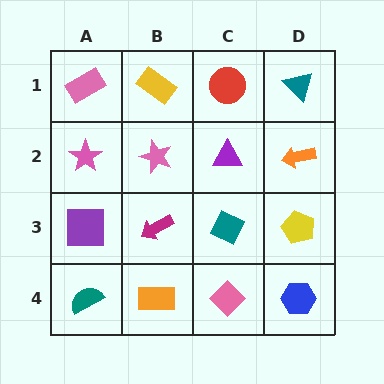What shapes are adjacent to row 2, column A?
A pink rectangle (row 1, column A), a purple square (row 3, column A), a pink star (row 2, column B).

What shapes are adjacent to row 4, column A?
A purple square (row 3, column A), an orange rectangle (row 4, column B).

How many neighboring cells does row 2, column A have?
3.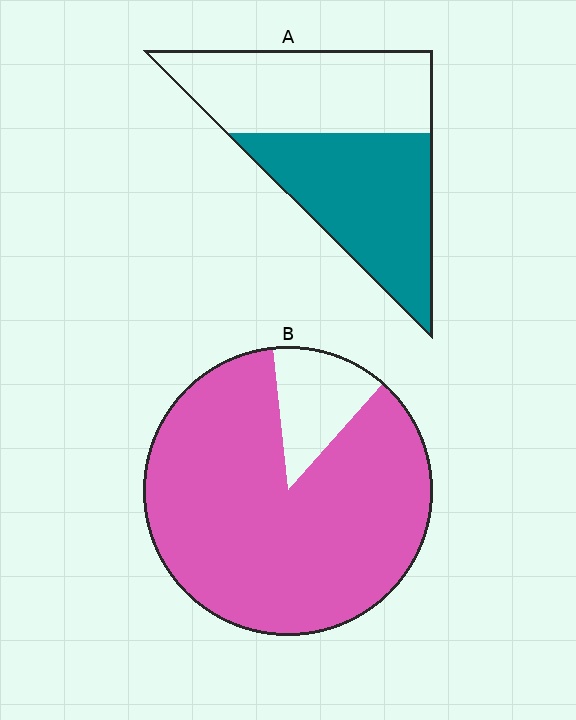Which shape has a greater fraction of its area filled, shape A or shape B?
Shape B.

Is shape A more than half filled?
Roughly half.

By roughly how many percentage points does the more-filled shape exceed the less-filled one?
By roughly 35 percentage points (B over A).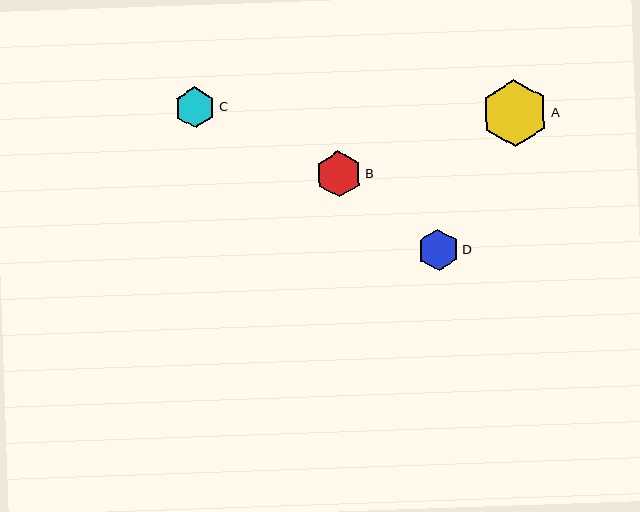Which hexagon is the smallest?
Hexagon C is the smallest with a size of approximately 40 pixels.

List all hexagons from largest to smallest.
From largest to smallest: A, B, D, C.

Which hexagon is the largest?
Hexagon A is the largest with a size of approximately 66 pixels.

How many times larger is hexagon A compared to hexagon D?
Hexagon A is approximately 1.6 times the size of hexagon D.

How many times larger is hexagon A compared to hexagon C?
Hexagon A is approximately 1.6 times the size of hexagon C.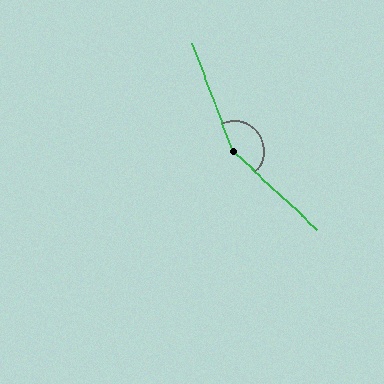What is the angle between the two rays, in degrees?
Approximately 154 degrees.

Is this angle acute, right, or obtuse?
It is obtuse.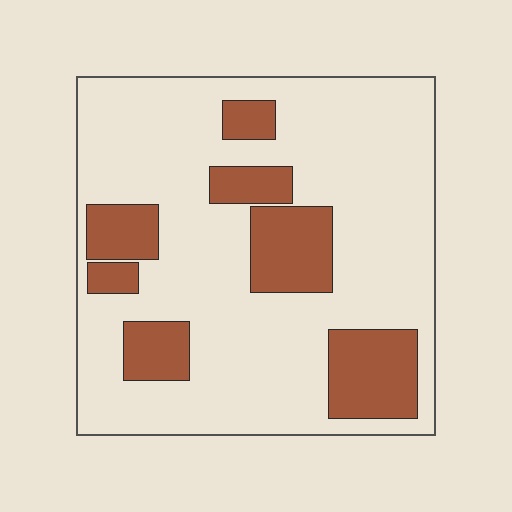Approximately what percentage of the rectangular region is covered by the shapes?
Approximately 25%.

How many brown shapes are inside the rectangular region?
7.